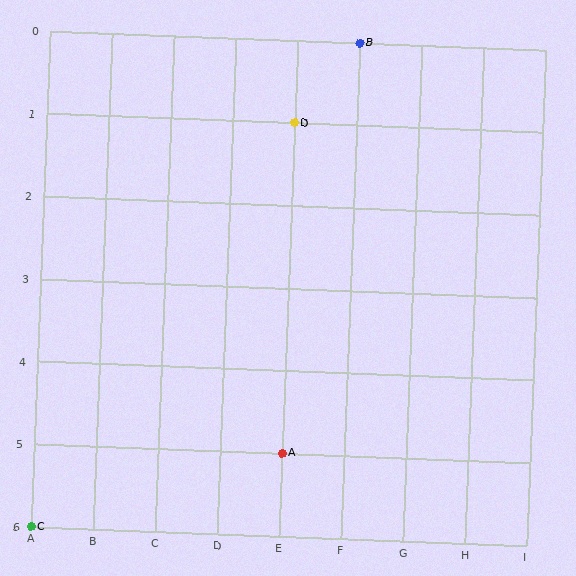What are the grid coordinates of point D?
Point D is at grid coordinates (E, 1).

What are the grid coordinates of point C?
Point C is at grid coordinates (A, 6).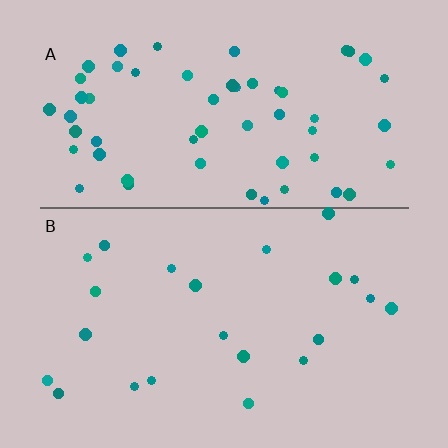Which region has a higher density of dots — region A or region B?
A (the top).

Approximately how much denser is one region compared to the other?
Approximately 2.6× — region A over region B.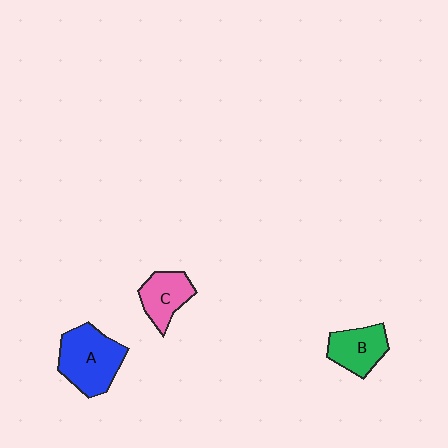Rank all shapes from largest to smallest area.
From largest to smallest: A (blue), B (green), C (pink).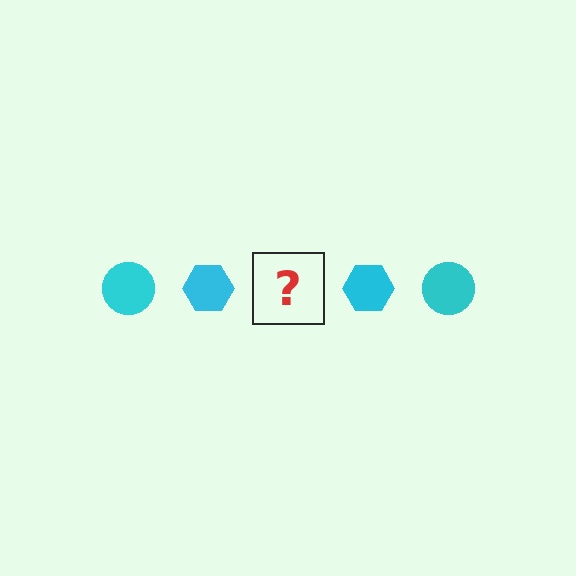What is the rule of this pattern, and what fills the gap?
The rule is that the pattern cycles through circle, hexagon shapes in cyan. The gap should be filled with a cyan circle.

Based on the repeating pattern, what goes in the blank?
The blank should be a cyan circle.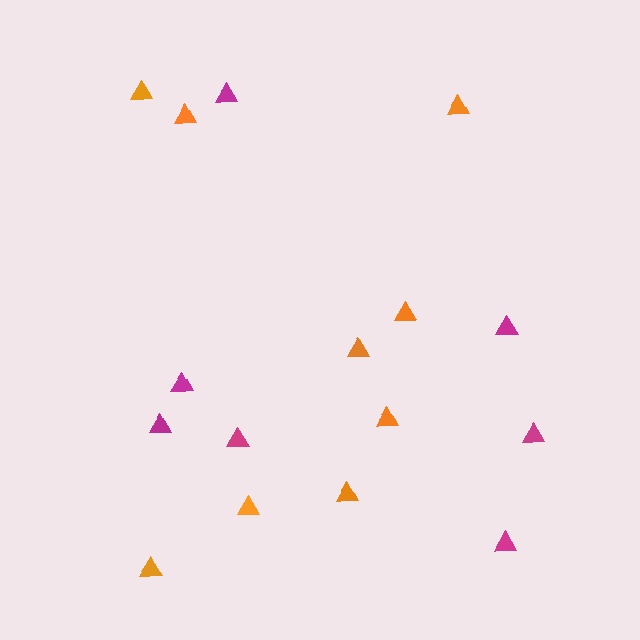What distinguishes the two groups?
There are 2 groups: one group of magenta triangles (7) and one group of orange triangles (9).